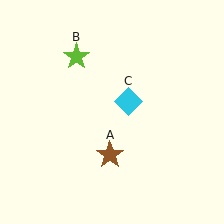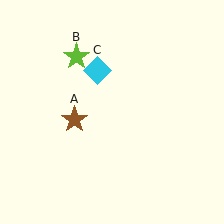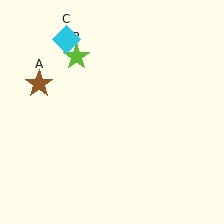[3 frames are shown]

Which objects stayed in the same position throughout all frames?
Lime star (object B) remained stationary.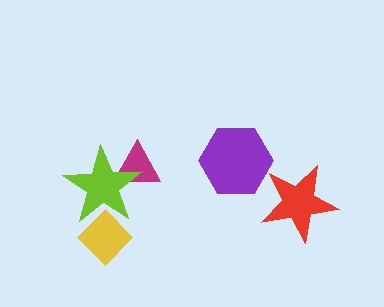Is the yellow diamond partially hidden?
Yes, it is partially covered by another shape.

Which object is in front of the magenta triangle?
The lime star is in front of the magenta triangle.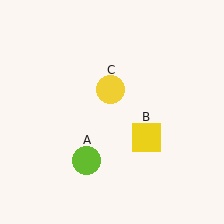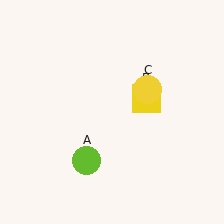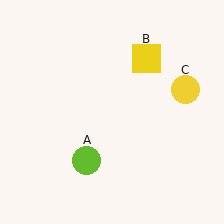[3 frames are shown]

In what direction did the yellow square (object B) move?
The yellow square (object B) moved up.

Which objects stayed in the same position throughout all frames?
Lime circle (object A) remained stationary.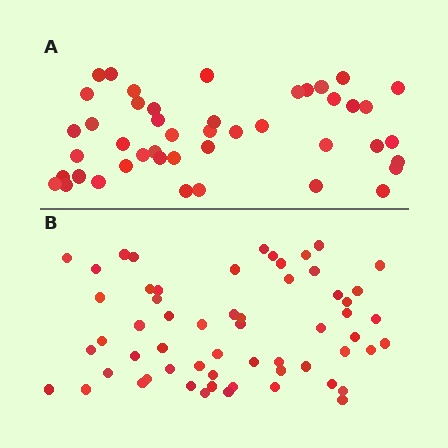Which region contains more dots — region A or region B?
Region B (the bottom region) has more dots.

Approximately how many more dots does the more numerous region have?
Region B has approximately 15 more dots than region A.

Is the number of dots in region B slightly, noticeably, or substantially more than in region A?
Region B has noticeably more, but not dramatically so. The ratio is roughly 1.3 to 1.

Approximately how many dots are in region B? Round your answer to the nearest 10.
About 60 dots. (The exact count is 59, which rounds to 60.)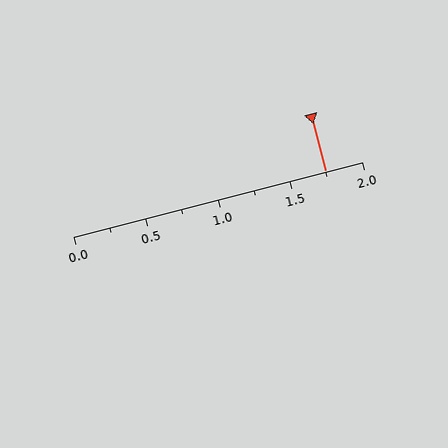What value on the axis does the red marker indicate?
The marker indicates approximately 1.75.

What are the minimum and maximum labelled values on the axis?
The axis runs from 0.0 to 2.0.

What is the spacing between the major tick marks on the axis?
The major ticks are spaced 0.5 apart.